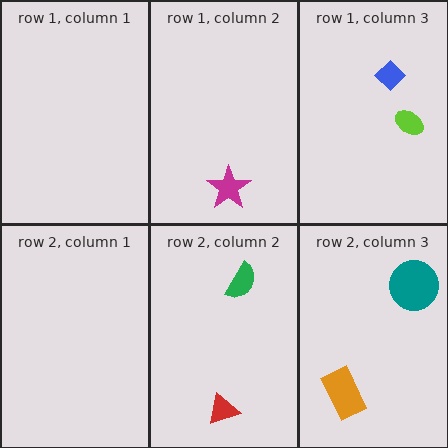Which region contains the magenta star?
The row 1, column 2 region.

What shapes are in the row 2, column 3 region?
The orange rectangle, the teal circle.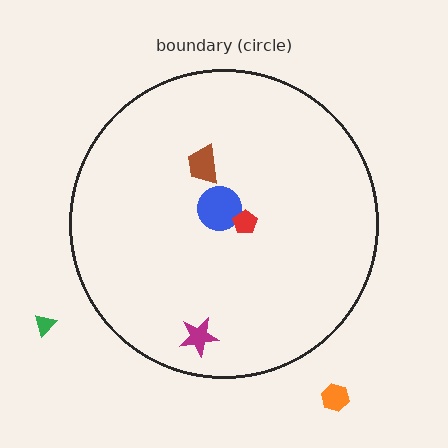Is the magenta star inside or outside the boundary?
Inside.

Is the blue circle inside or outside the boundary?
Inside.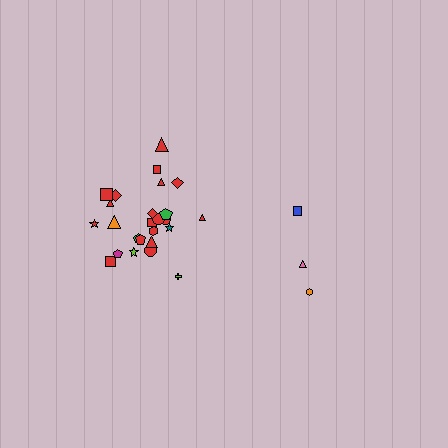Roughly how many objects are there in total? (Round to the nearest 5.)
Roughly 30 objects in total.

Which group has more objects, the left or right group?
The left group.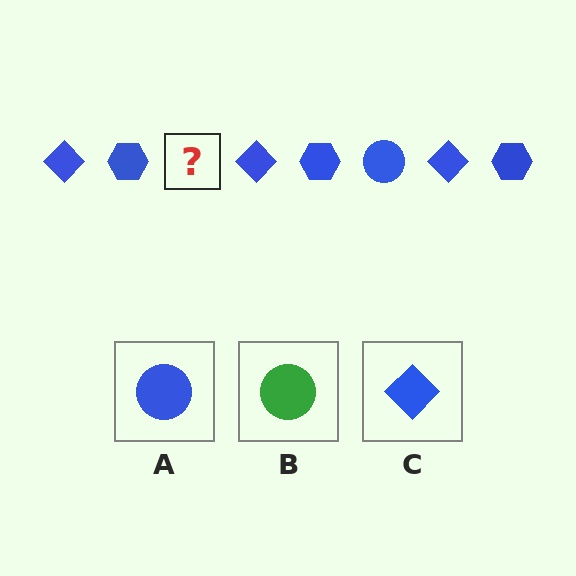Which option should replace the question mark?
Option A.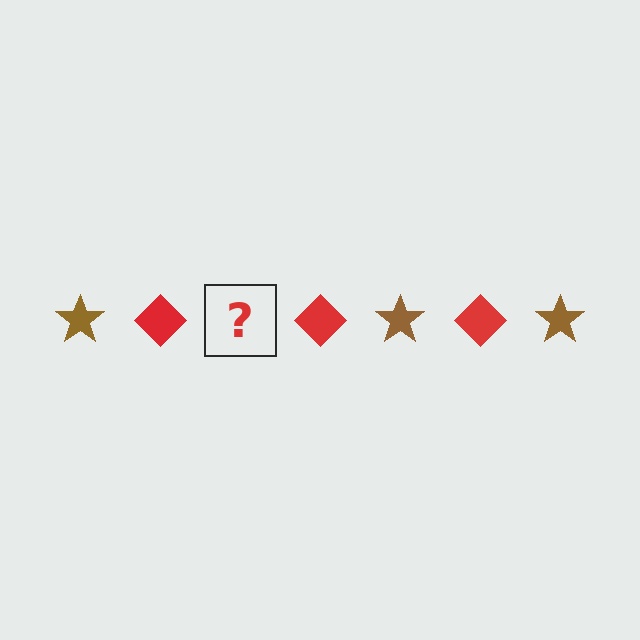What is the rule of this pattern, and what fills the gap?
The rule is that the pattern alternates between brown star and red diamond. The gap should be filled with a brown star.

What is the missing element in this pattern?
The missing element is a brown star.